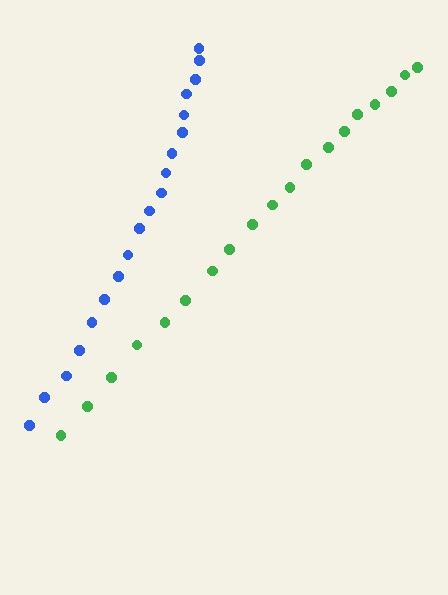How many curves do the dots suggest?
There are 2 distinct paths.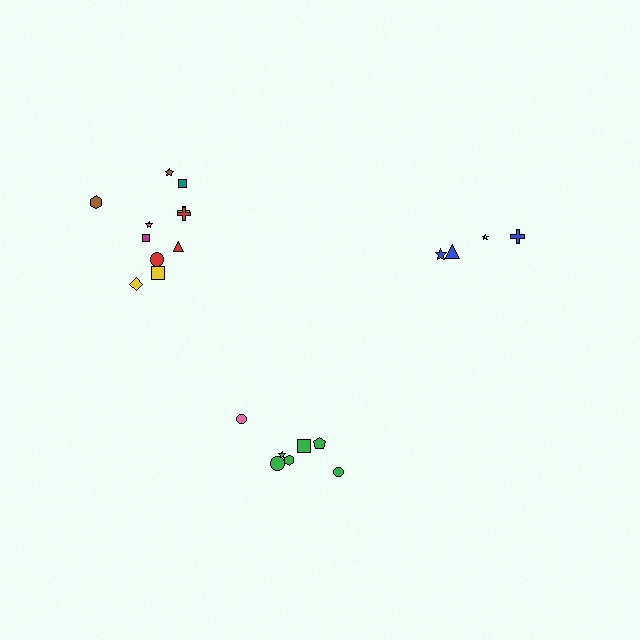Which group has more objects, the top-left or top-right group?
The top-left group.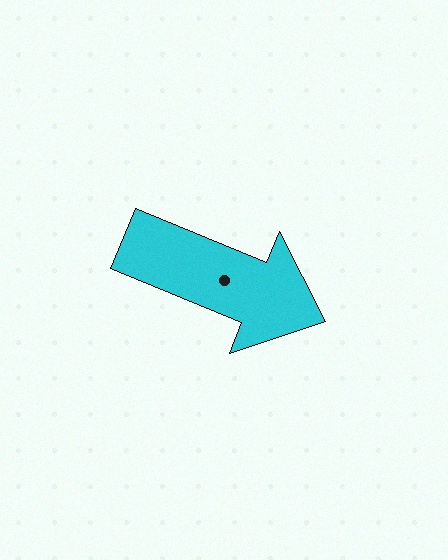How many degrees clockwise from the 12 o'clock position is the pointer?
Approximately 112 degrees.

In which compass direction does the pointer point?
East.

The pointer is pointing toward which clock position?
Roughly 4 o'clock.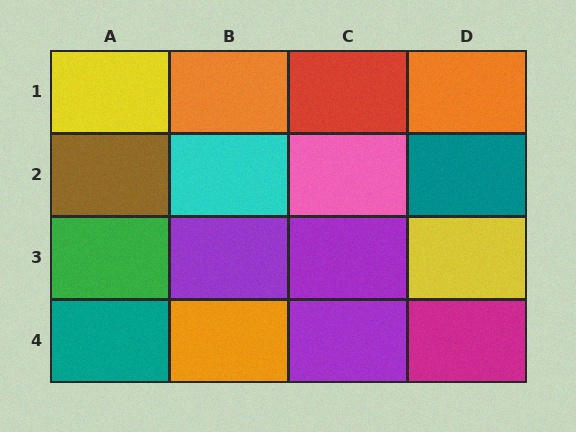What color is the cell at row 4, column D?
Magenta.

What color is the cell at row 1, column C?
Red.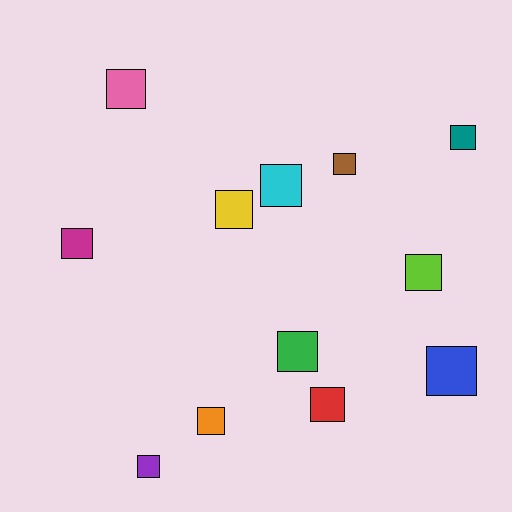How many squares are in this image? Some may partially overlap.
There are 12 squares.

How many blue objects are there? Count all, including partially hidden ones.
There is 1 blue object.